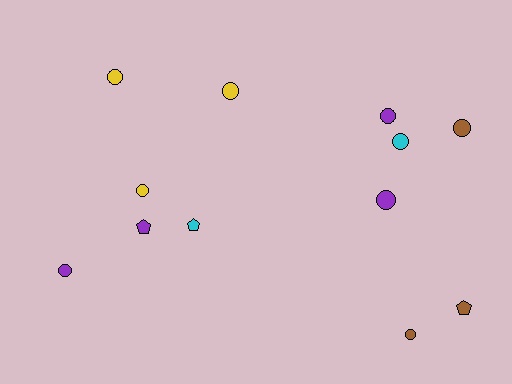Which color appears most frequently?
Purple, with 4 objects.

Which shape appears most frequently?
Circle, with 9 objects.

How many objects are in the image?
There are 12 objects.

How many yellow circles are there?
There are 3 yellow circles.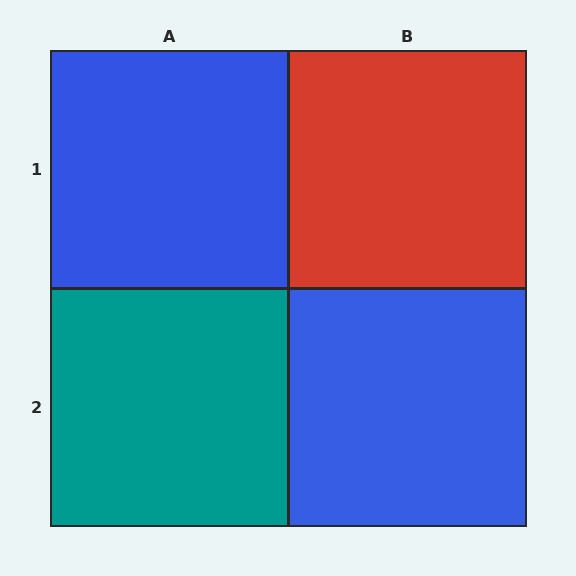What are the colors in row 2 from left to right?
Teal, blue.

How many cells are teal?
1 cell is teal.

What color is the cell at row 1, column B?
Red.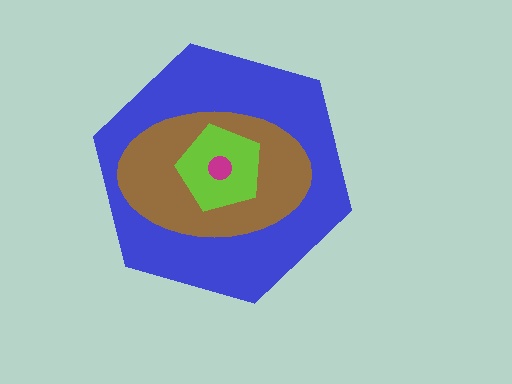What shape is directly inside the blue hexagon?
The brown ellipse.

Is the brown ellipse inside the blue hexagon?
Yes.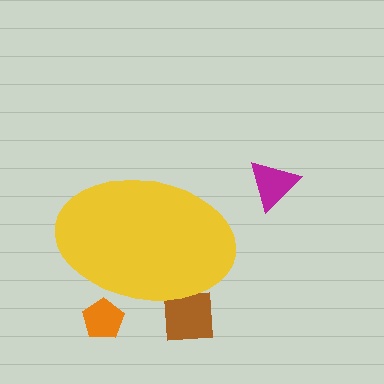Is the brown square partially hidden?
Yes, the brown square is partially hidden behind the yellow ellipse.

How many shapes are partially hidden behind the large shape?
2 shapes are partially hidden.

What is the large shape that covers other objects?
A yellow ellipse.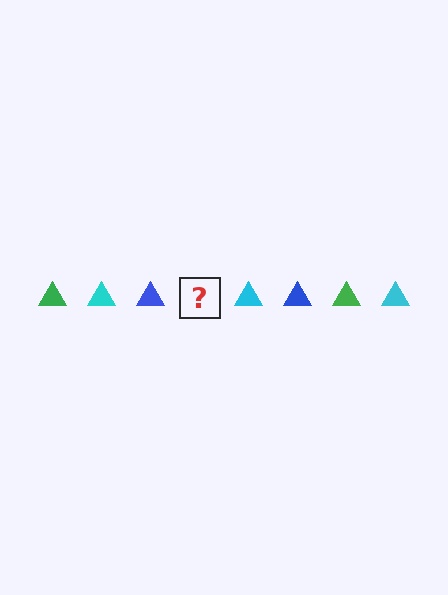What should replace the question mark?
The question mark should be replaced with a green triangle.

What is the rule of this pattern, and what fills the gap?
The rule is that the pattern cycles through green, cyan, blue triangles. The gap should be filled with a green triangle.